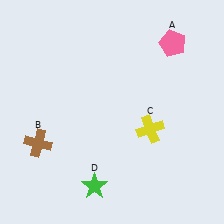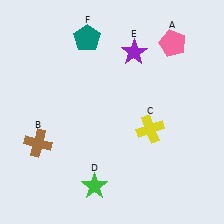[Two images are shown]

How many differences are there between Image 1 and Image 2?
There are 2 differences between the two images.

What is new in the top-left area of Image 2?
A teal pentagon (F) was added in the top-left area of Image 2.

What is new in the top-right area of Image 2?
A purple star (E) was added in the top-right area of Image 2.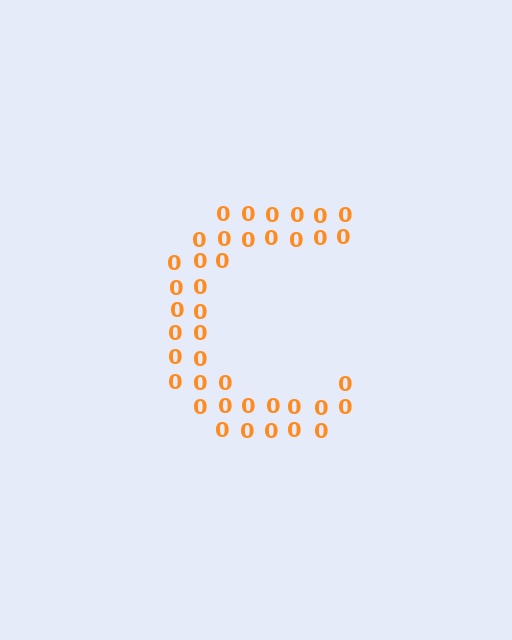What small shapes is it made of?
It is made of small digit 0's.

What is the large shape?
The large shape is the letter C.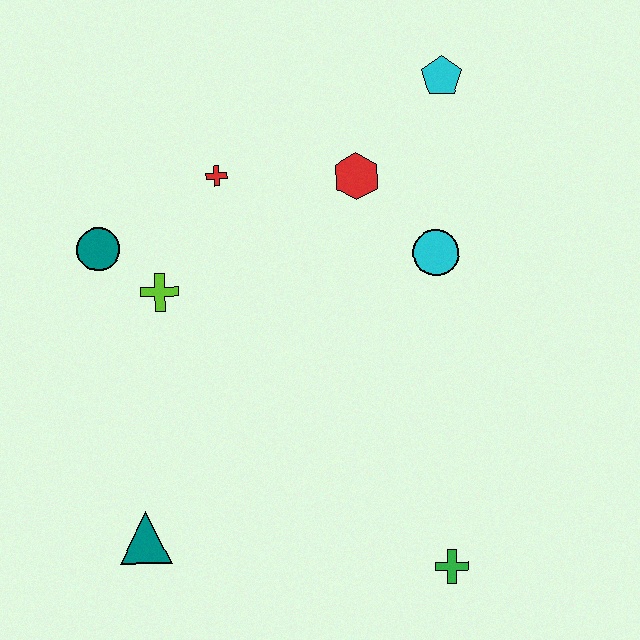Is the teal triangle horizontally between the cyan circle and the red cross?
No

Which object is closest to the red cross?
The lime cross is closest to the red cross.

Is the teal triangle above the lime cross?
No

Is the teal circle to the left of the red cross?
Yes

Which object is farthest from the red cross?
The green cross is farthest from the red cross.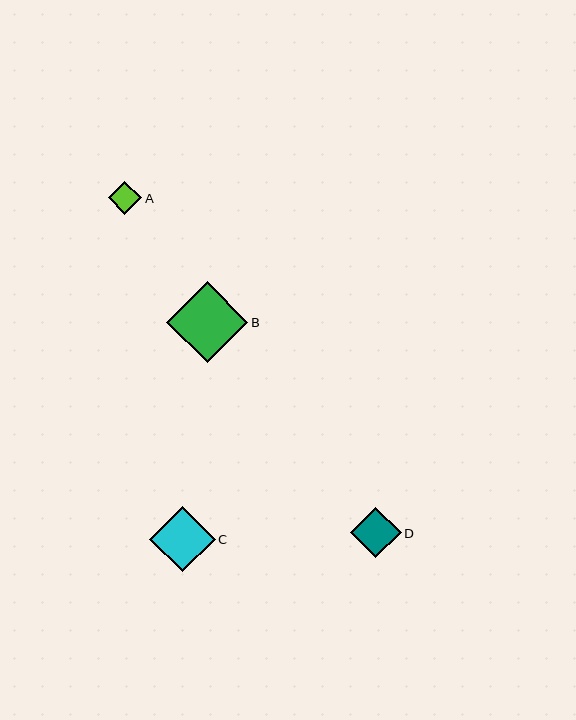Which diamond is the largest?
Diamond B is the largest with a size of approximately 81 pixels.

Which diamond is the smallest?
Diamond A is the smallest with a size of approximately 34 pixels.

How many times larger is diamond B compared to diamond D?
Diamond B is approximately 1.6 times the size of diamond D.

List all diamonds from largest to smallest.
From largest to smallest: B, C, D, A.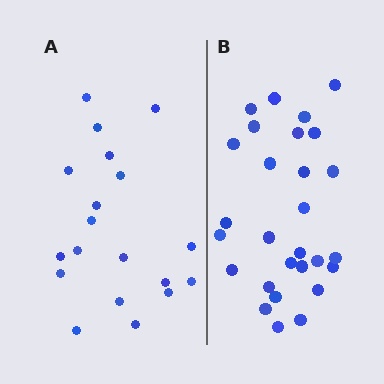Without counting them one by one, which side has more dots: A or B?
Region B (the right region) has more dots.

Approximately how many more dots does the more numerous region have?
Region B has roughly 8 or so more dots than region A.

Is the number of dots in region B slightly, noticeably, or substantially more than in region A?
Region B has substantially more. The ratio is roughly 1.5 to 1.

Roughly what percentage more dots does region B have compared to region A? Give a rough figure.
About 45% more.